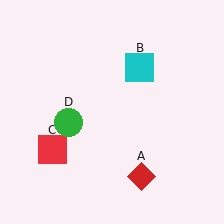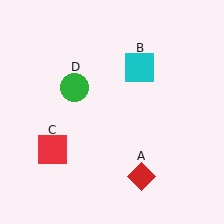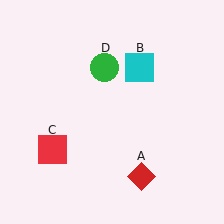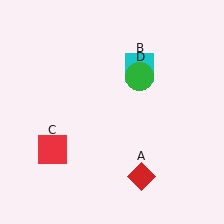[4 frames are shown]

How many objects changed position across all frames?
1 object changed position: green circle (object D).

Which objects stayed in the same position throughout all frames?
Red diamond (object A) and cyan square (object B) and red square (object C) remained stationary.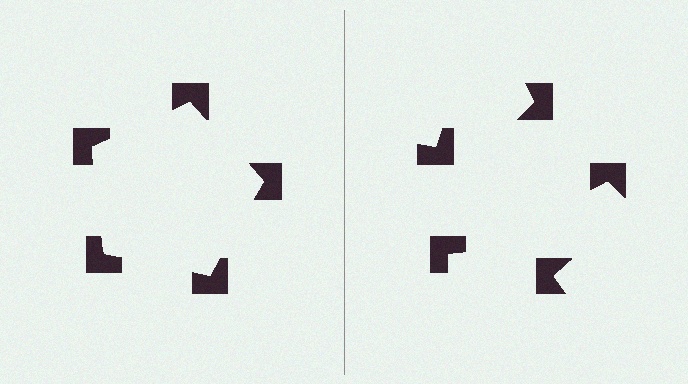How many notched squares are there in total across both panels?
10 — 5 on each side.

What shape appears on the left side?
An illusory pentagon.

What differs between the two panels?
The notched squares are positioned identically on both sides; only the wedge orientations differ. On the left they align to a pentagon; on the right they are misaligned.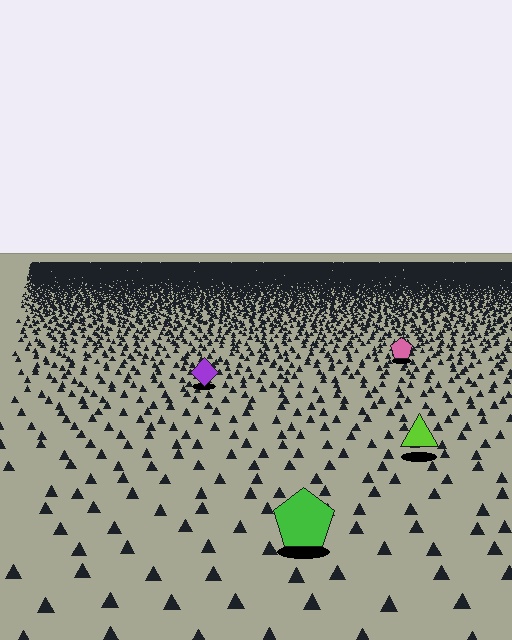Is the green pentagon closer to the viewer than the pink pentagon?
Yes. The green pentagon is closer — you can tell from the texture gradient: the ground texture is coarser near it.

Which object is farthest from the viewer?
The pink pentagon is farthest from the viewer. It appears smaller and the ground texture around it is denser.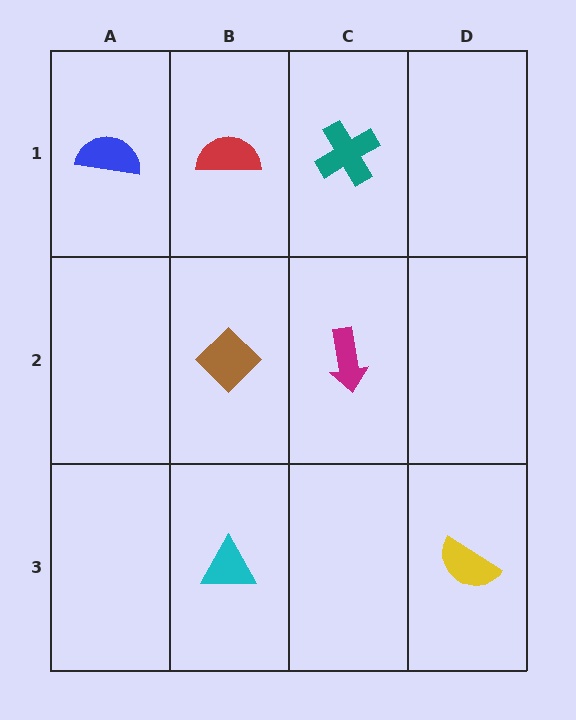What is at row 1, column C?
A teal cross.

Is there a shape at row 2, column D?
No, that cell is empty.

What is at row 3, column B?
A cyan triangle.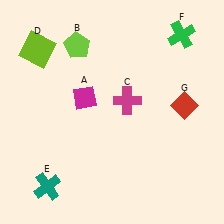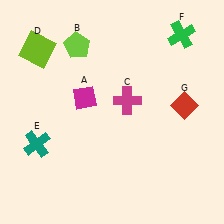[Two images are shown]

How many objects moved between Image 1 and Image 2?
1 object moved between the two images.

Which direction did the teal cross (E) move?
The teal cross (E) moved up.